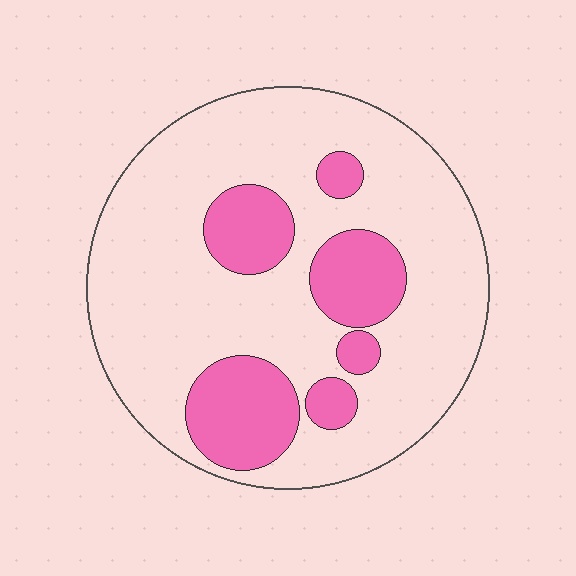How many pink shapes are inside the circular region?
6.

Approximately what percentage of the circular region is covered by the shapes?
Approximately 25%.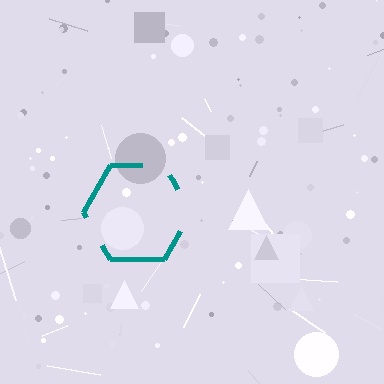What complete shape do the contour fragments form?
The contour fragments form a hexagon.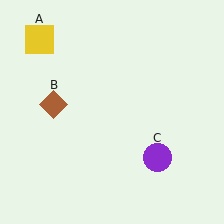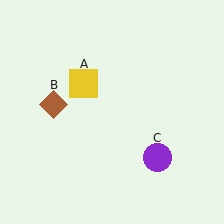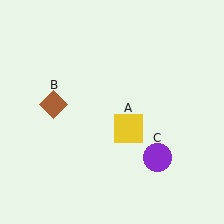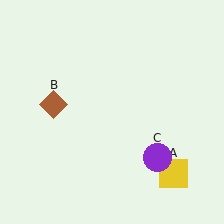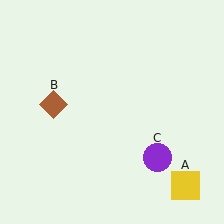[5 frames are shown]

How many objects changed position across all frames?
1 object changed position: yellow square (object A).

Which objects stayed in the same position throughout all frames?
Brown diamond (object B) and purple circle (object C) remained stationary.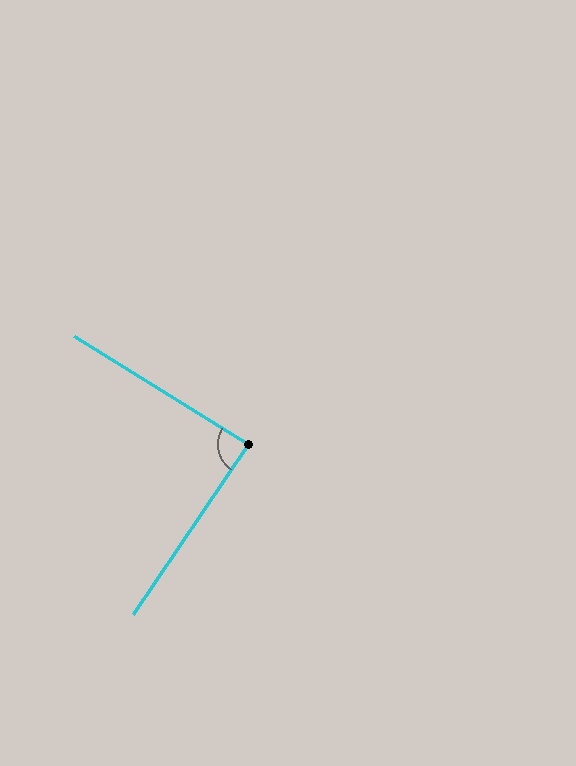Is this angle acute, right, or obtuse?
It is approximately a right angle.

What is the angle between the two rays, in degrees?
Approximately 88 degrees.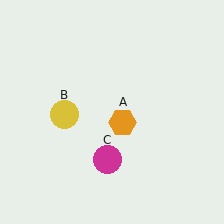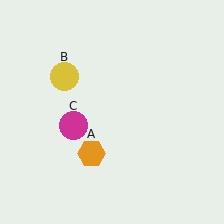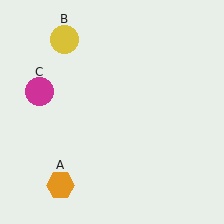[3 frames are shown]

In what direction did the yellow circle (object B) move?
The yellow circle (object B) moved up.